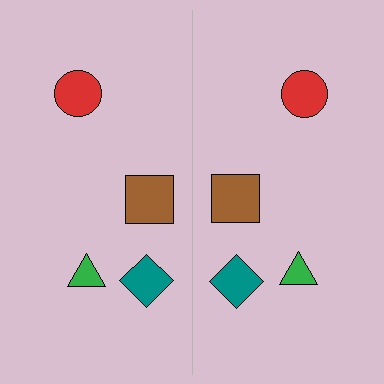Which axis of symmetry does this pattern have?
The pattern has a vertical axis of symmetry running through the center of the image.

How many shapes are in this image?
There are 8 shapes in this image.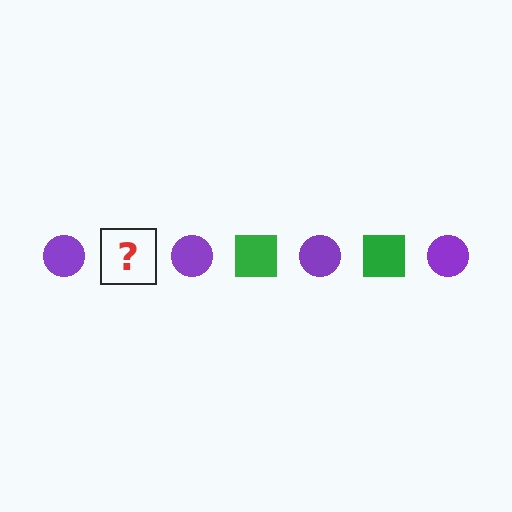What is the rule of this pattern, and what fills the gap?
The rule is that the pattern alternates between purple circle and green square. The gap should be filled with a green square.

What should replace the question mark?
The question mark should be replaced with a green square.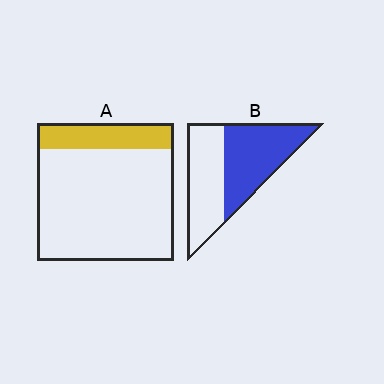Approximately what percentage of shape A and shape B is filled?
A is approximately 20% and B is approximately 55%.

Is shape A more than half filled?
No.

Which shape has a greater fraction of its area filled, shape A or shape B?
Shape B.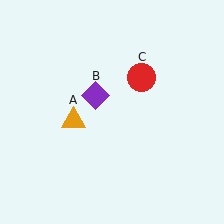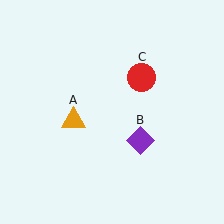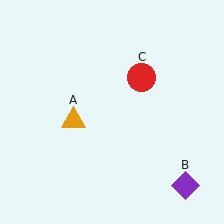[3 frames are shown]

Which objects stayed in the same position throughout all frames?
Orange triangle (object A) and red circle (object C) remained stationary.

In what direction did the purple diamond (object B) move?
The purple diamond (object B) moved down and to the right.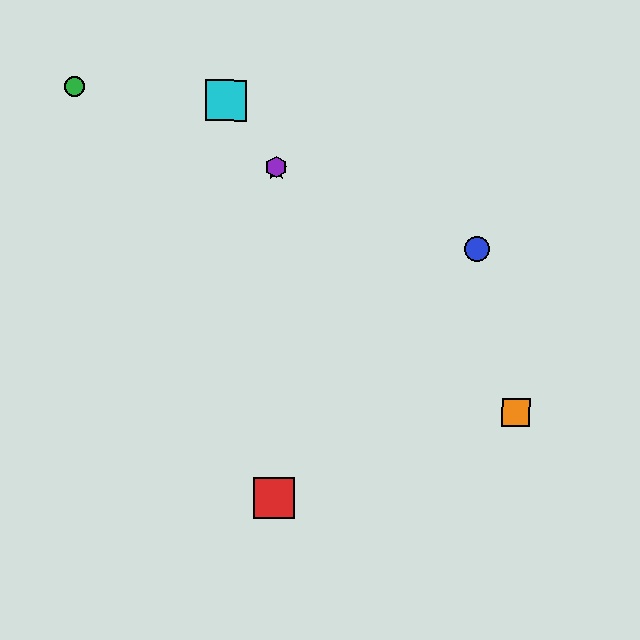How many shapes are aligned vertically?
3 shapes (the red square, the yellow star, the purple hexagon) are aligned vertically.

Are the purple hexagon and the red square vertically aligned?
Yes, both are at x≈276.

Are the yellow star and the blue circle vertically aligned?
No, the yellow star is at x≈276 and the blue circle is at x≈478.